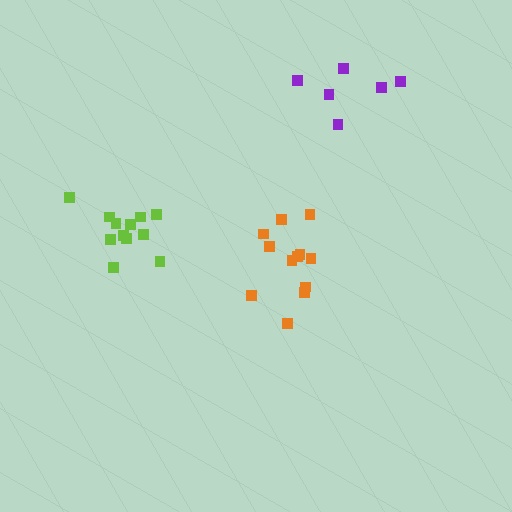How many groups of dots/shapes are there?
There are 3 groups.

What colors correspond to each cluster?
The clusters are colored: lime, purple, orange.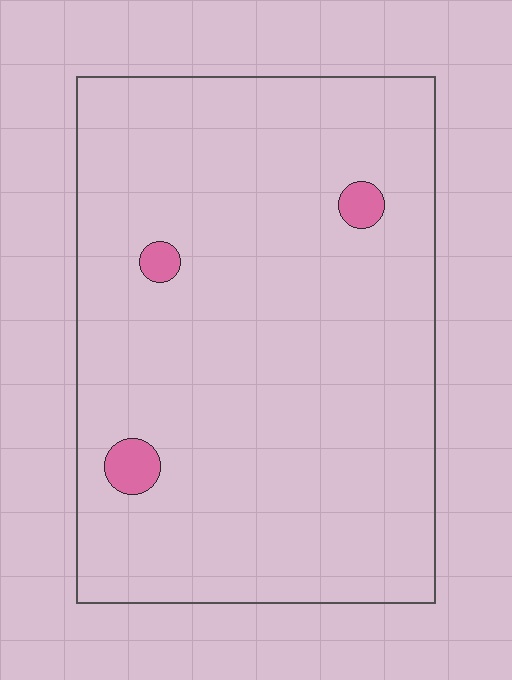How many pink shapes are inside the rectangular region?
3.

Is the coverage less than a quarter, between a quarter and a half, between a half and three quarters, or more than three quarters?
Less than a quarter.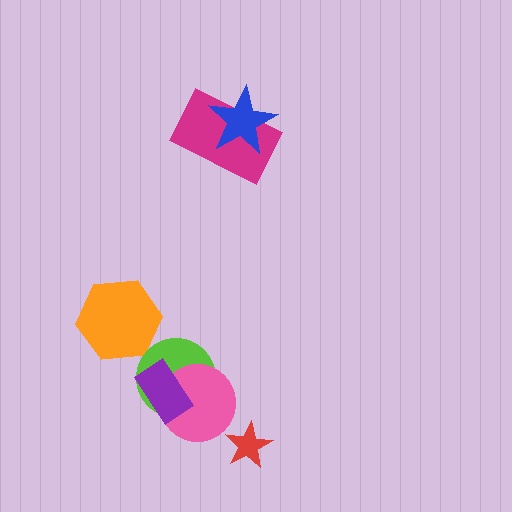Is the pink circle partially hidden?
Yes, it is partially covered by another shape.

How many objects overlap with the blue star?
1 object overlaps with the blue star.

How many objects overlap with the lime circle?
2 objects overlap with the lime circle.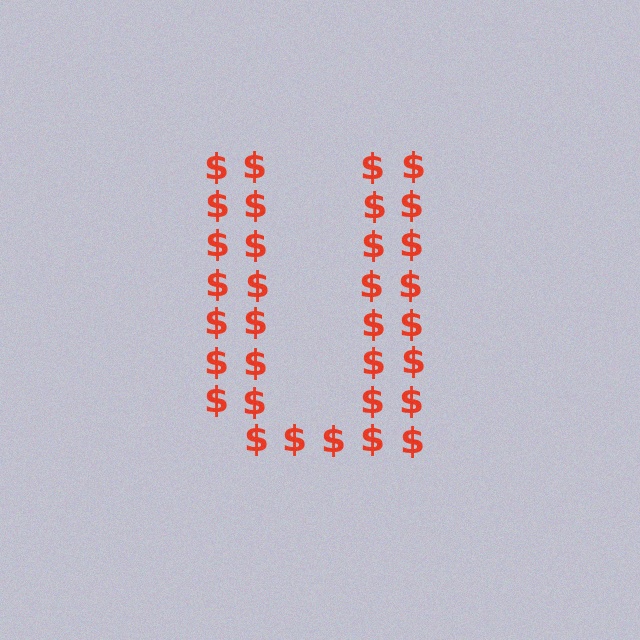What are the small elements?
The small elements are dollar signs.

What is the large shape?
The large shape is the letter U.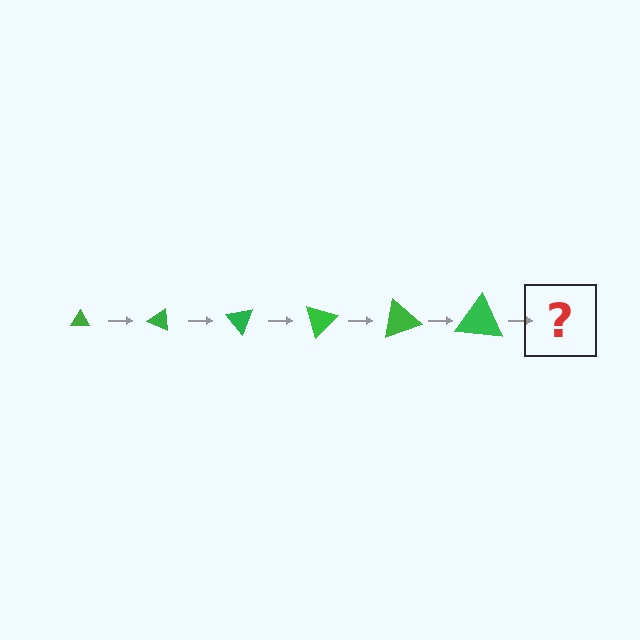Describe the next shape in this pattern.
It should be a triangle, larger than the previous one and rotated 150 degrees from the start.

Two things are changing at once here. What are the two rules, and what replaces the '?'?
The two rules are that the triangle grows larger each step and it rotates 25 degrees each step. The '?' should be a triangle, larger than the previous one and rotated 150 degrees from the start.